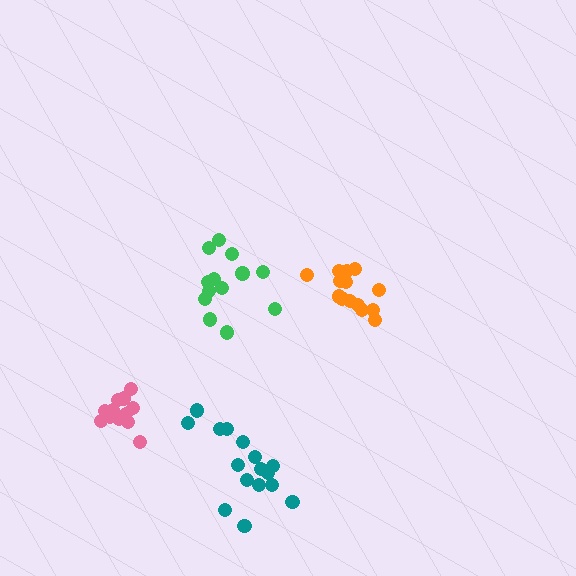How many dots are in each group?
Group 1: 13 dots, Group 2: 14 dots, Group 3: 16 dots, Group 4: 13 dots (56 total).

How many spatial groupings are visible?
There are 4 spatial groupings.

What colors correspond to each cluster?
The clusters are colored: pink, orange, teal, green.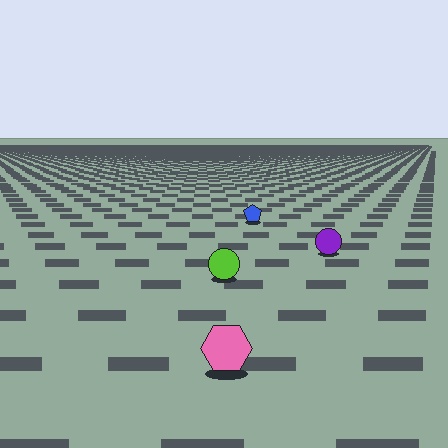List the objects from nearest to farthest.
From nearest to farthest: the pink hexagon, the lime circle, the purple circle, the blue pentagon.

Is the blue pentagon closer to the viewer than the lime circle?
No. The lime circle is closer — you can tell from the texture gradient: the ground texture is coarser near it.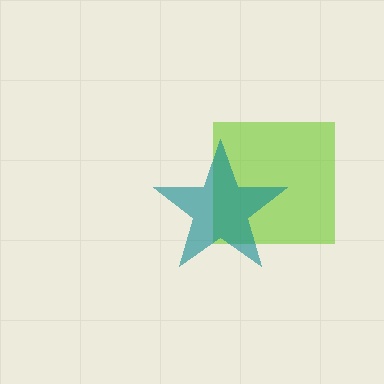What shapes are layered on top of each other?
The layered shapes are: a lime square, a teal star.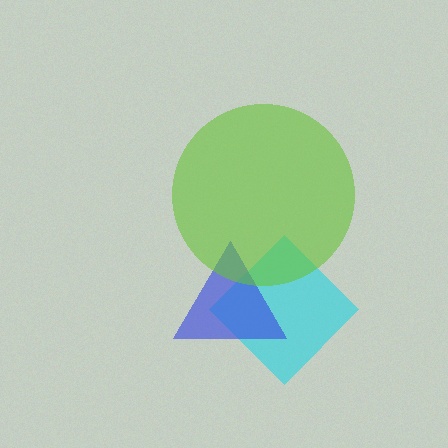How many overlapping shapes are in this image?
There are 3 overlapping shapes in the image.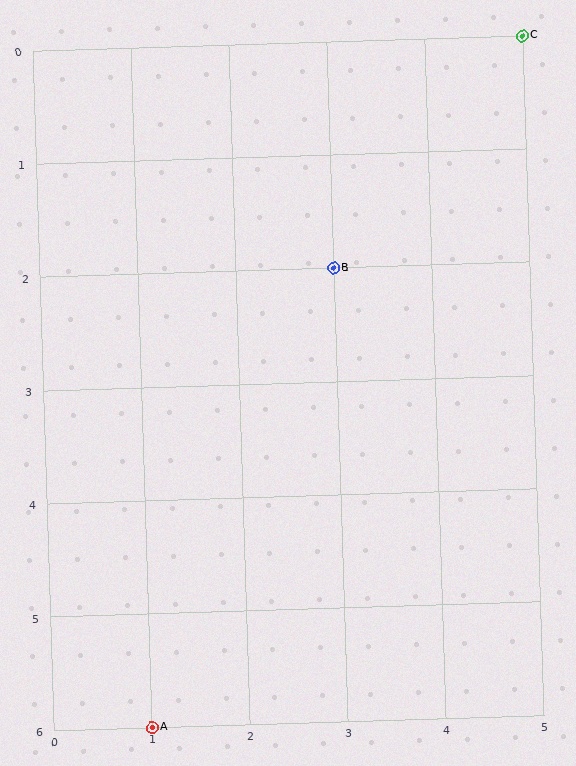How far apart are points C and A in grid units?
Points C and A are 4 columns and 6 rows apart (about 7.2 grid units diagonally).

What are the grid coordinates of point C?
Point C is at grid coordinates (5, 0).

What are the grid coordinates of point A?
Point A is at grid coordinates (1, 6).